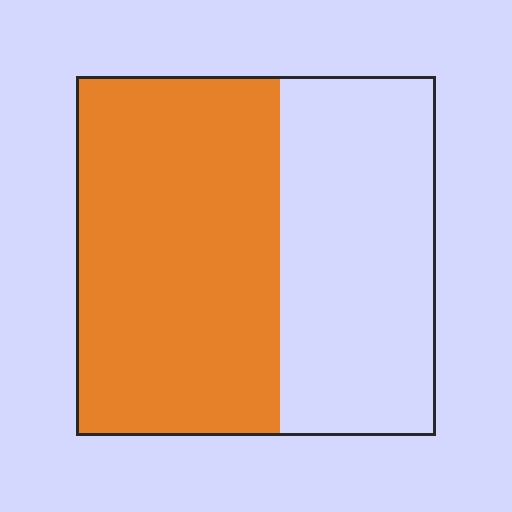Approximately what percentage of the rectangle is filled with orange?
Approximately 55%.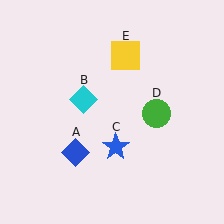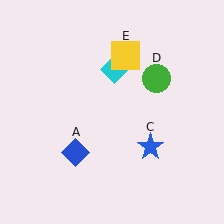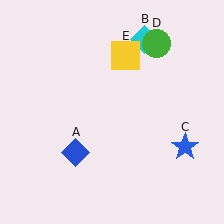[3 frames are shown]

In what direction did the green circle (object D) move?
The green circle (object D) moved up.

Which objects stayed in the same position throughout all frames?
Blue diamond (object A) and yellow square (object E) remained stationary.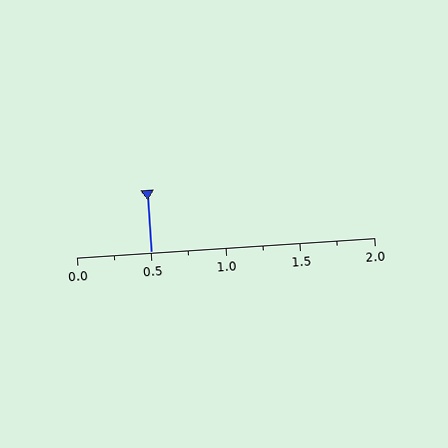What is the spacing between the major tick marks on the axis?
The major ticks are spaced 0.5 apart.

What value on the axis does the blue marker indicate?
The marker indicates approximately 0.5.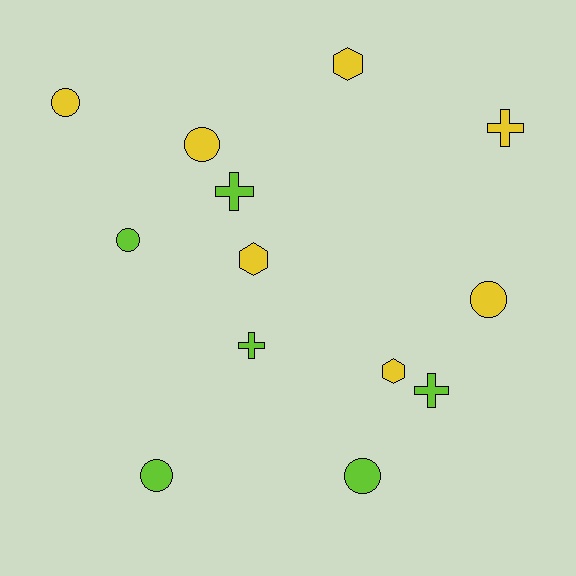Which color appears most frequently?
Yellow, with 7 objects.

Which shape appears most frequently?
Circle, with 6 objects.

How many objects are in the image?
There are 13 objects.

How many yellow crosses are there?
There is 1 yellow cross.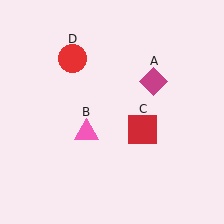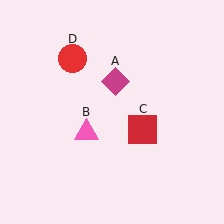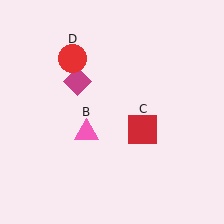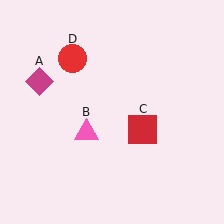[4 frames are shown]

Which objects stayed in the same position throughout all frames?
Pink triangle (object B) and red square (object C) and red circle (object D) remained stationary.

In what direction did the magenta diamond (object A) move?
The magenta diamond (object A) moved left.